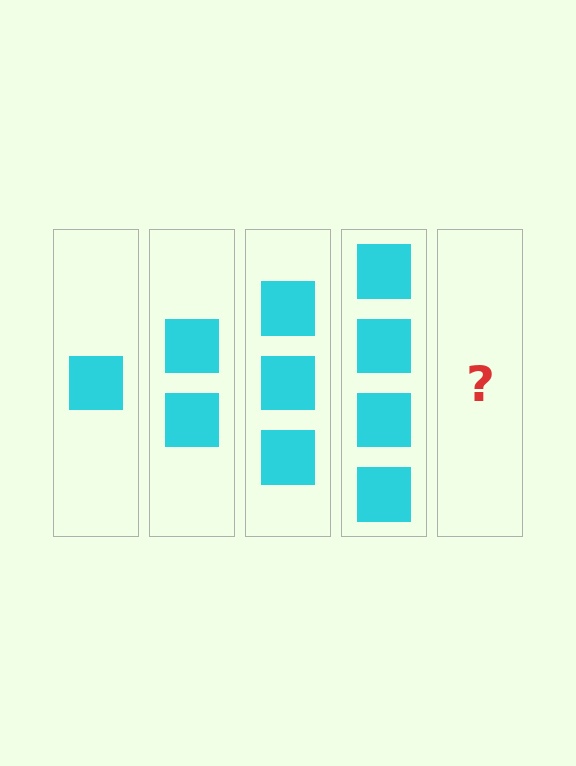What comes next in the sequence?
The next element should be 5 squares.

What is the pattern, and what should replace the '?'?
The pattern is that each step adds one more square. The '?' should be 5 squares.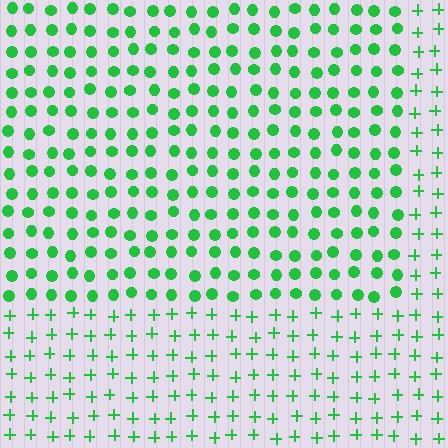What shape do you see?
I see a rectangle.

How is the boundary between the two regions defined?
The boundary is defined by a change in element shape: circles inside vs. plus signs outside. All elements share the same color and spacing.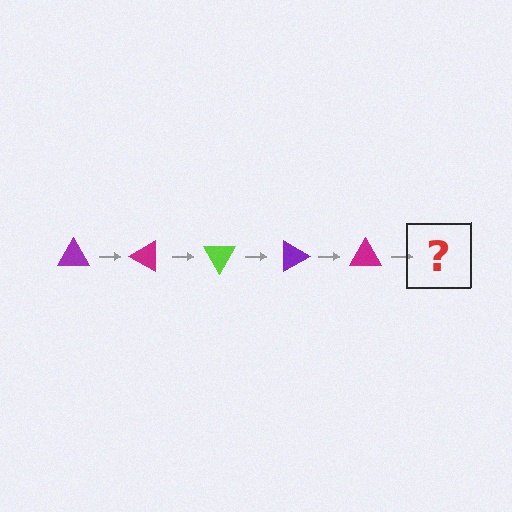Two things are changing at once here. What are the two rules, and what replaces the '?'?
The two rules are that it rotates 30 degrees each step and the color cycles through purple, magenta, and lime. The '?' should be a lime triangle, rotated 150 degrees from the start.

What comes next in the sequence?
The next element should be a lime triangle, rotated 150 degrees from the start.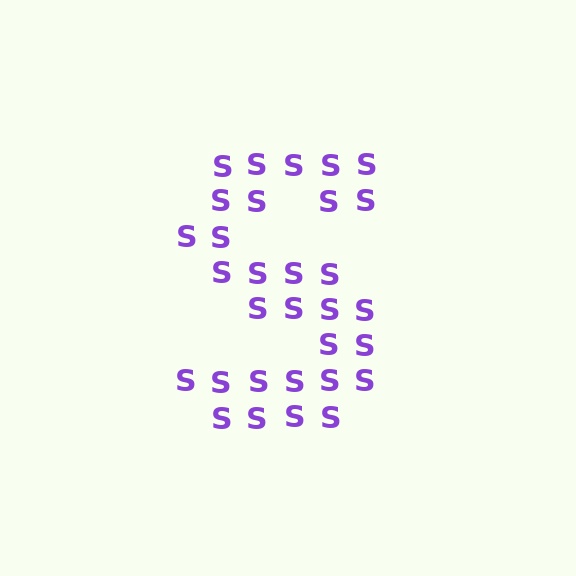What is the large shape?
The large shape is the letter S.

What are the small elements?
The small elements are letter S's.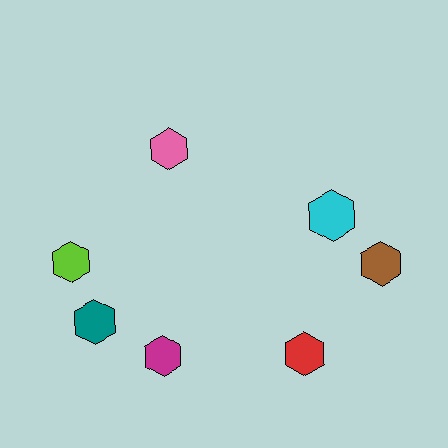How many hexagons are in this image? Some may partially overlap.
There are 7 hexagons.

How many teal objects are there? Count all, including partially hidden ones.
There is 1 teal object.